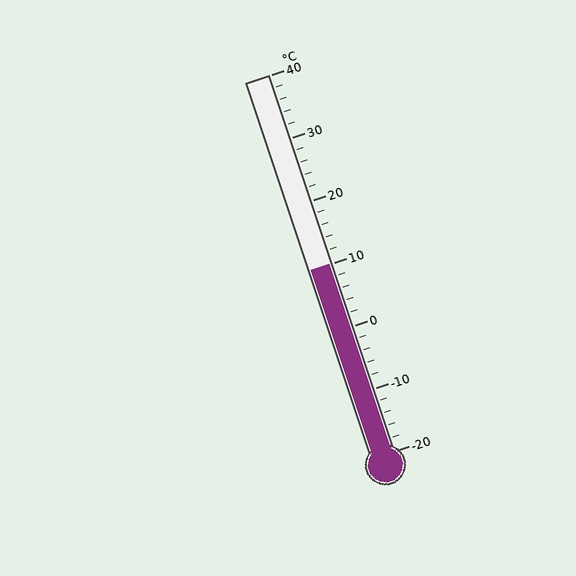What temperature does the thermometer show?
The thermometer shows approximately 10°C.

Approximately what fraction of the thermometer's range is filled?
The thermometer is filled to approximately 50% of its range.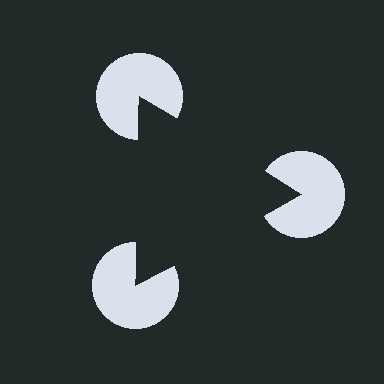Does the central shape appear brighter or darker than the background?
It typically appears slightly darker than the background, even though no actual brightness change is drawn.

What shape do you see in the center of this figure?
An illusory triangle — its edges are inferred from the aligned wedge cuts in the pac-man discs, not physically drawn.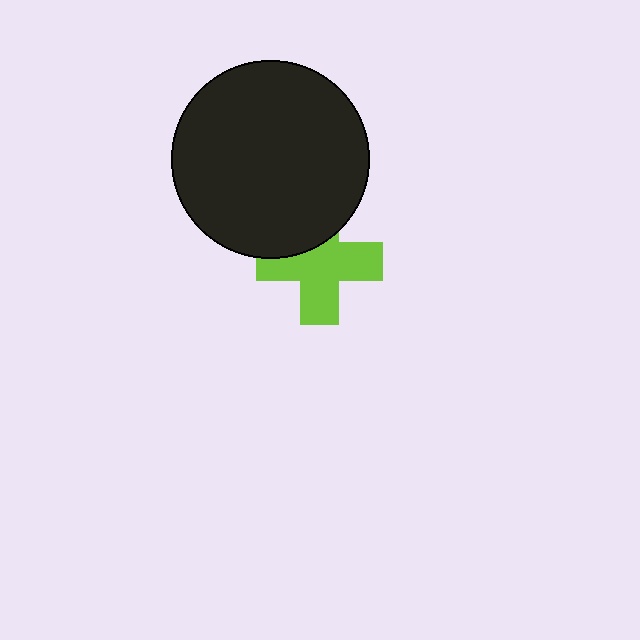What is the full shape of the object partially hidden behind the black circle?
The partially hidden object is a lime cross.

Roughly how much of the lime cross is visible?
Most of it is visible (roughly 70%).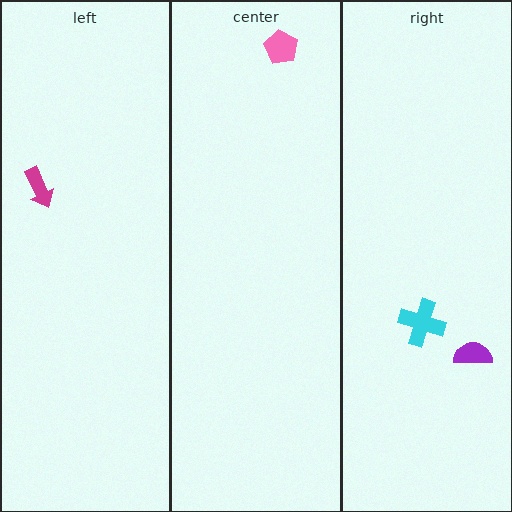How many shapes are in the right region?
2.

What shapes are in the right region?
The cyan cross, the purple semicircle.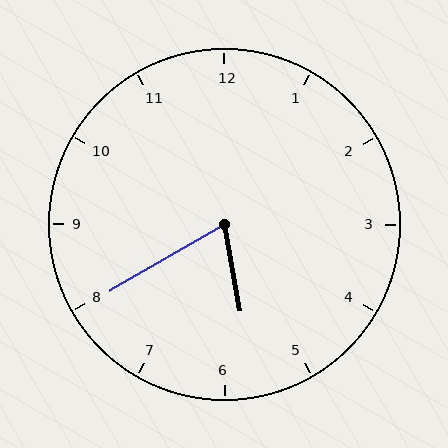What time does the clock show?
5:40.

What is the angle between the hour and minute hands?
Approximately 70 degrees.